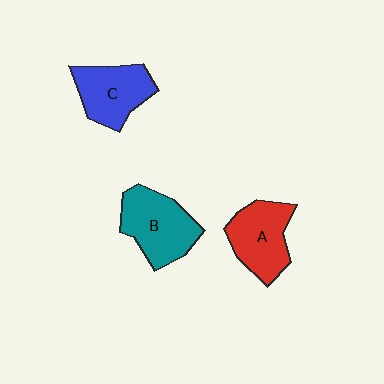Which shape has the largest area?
Shape B (teal).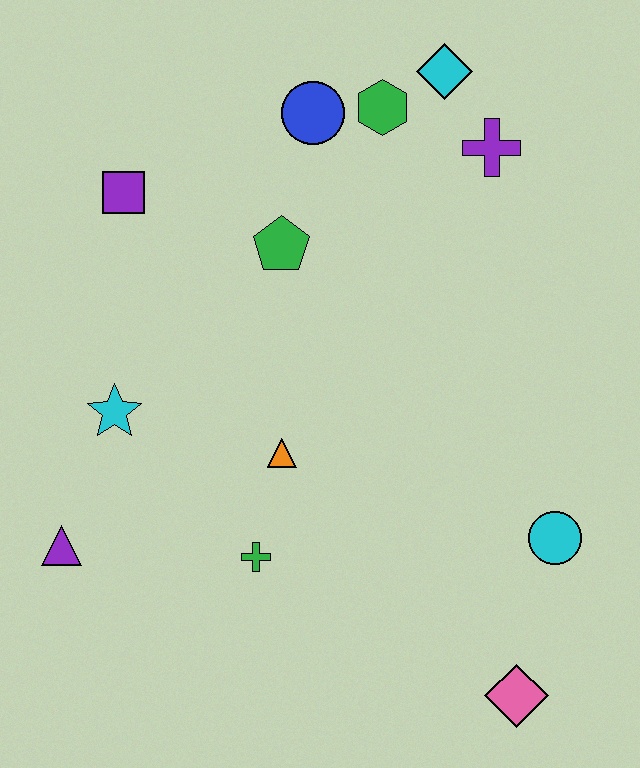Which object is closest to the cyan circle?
The pink diamond is closest to the cyan circle.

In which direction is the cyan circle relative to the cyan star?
The cyan circle is to the right of the cyan star.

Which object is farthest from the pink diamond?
The purple square is farthest from the pink diamond.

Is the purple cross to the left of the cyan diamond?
No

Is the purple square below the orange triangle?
No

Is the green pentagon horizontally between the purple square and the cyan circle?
Yes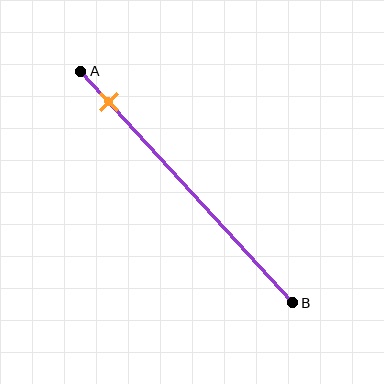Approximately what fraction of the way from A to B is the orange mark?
The orange mark is approximately 15% of the way from A to B.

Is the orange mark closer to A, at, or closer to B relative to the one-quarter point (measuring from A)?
The orange mark is closer to point A than the one-quarter point of segment AB.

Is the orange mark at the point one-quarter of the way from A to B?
No, the mark is at about 15% from A, not at the 25% one-quarter point.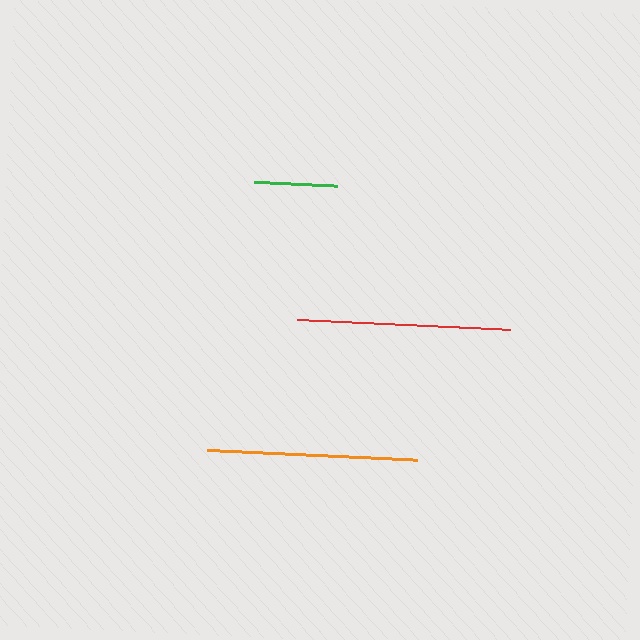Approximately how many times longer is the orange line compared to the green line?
The orange line is approximately 2.5 times the length of the green line.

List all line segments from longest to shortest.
From longest to shortest: red, orange, green.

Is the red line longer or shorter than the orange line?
The red line is longer than the orange line.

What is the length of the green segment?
The green segment is approximately 83 pixels long.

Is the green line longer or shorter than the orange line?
The orange line is longer than the green line.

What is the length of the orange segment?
The orange segment is approximately 209 pixels long.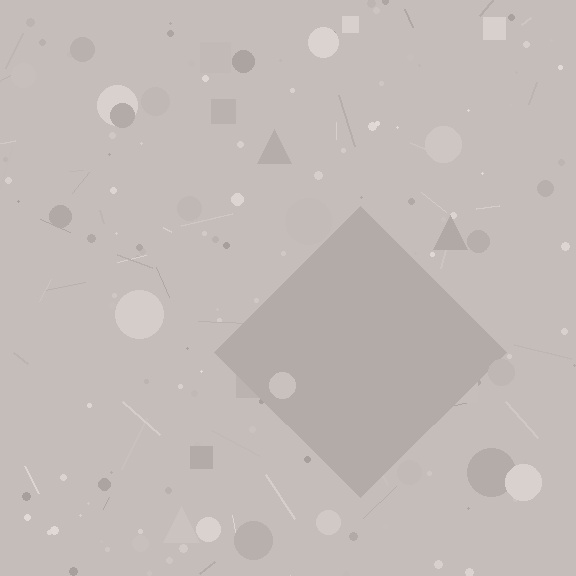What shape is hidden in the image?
A diamond is hidden in the image.